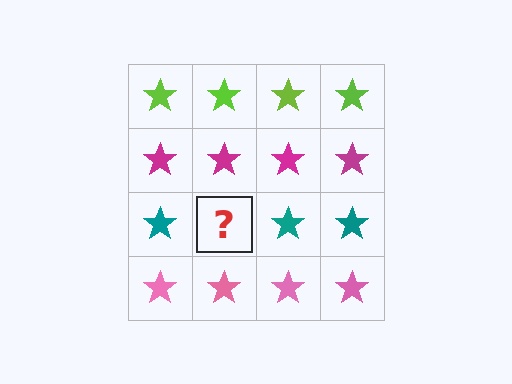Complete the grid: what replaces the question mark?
The question mark should be replaced with a teal star.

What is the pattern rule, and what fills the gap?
The rule is that each row has a consistent color. The gap should be filled with a teal star.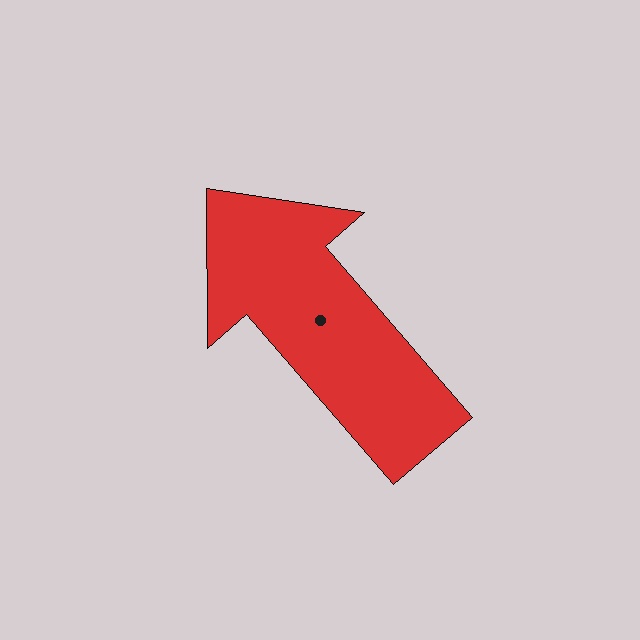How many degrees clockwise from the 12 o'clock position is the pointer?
Approximately 319 degrees.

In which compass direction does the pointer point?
Northwest.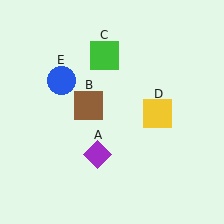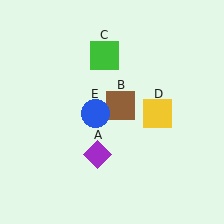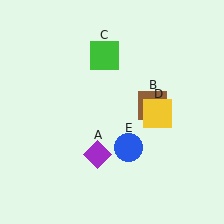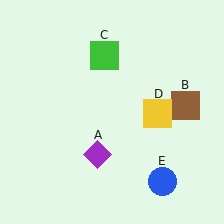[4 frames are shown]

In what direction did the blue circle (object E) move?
The blue circle (object E) moved down and to the right.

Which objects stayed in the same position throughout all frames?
Purple diamond (object A) and green square (object C) and yellow square (object D) remained stationary.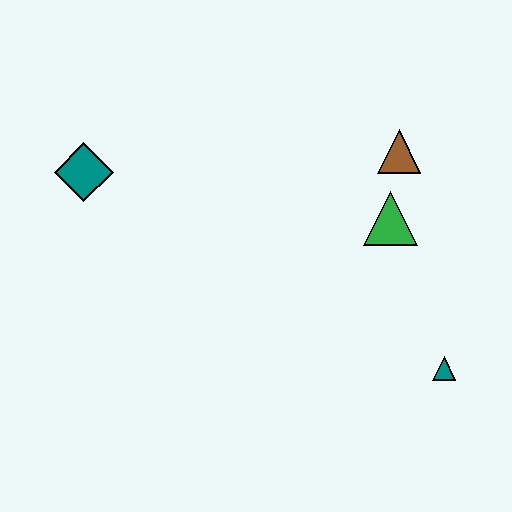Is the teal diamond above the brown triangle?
No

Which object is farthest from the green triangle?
The teal diamond is farthest from the green triangle.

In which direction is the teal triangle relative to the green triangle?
The teal triangle is below the green triangle.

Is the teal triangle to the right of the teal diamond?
Yes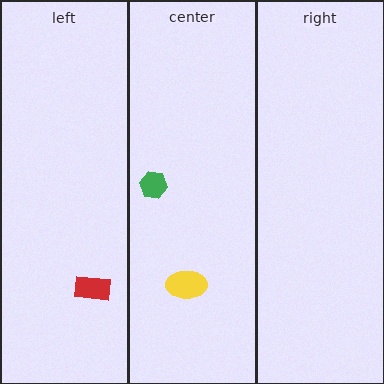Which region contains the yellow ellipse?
The center region.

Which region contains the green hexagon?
The center region.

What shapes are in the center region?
The green hexagon, the yellow ellipse.